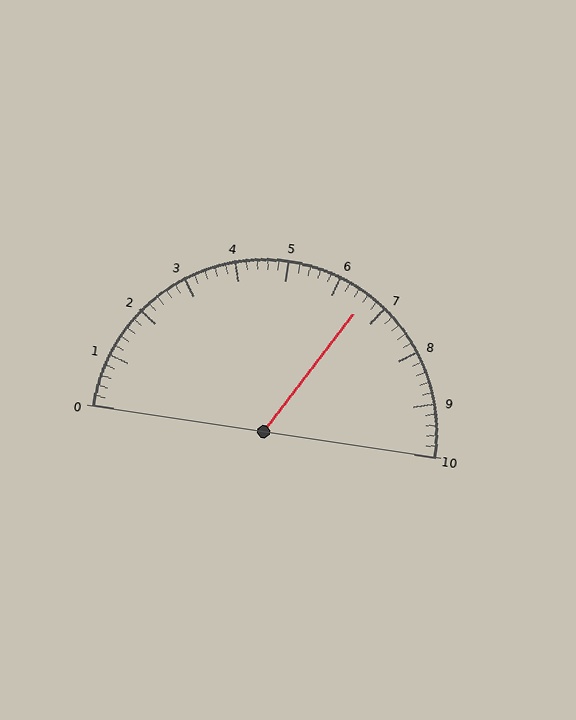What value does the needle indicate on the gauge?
The needle indicates approximately 6.6.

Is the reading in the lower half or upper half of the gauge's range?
The reading is in the upper half of the range (0 to 10).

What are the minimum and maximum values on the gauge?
The gauge ranges from 0 to 10.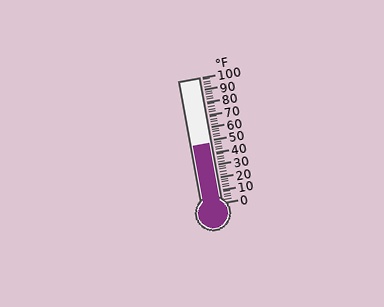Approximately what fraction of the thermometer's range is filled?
The thermometer is filled to approximately 50% of its range.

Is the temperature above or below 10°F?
The temperature is above 10°F.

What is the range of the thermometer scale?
The thermometer scale ranges from 0°F to 100°F.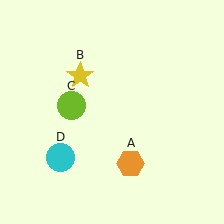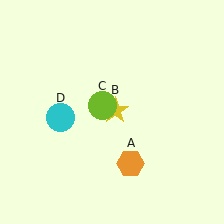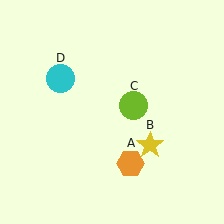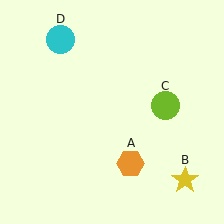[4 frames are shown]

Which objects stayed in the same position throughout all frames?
Orange hexagon (object A) remained stationary.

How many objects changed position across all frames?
3 objects changed position: yellow star (object B), lime circle (object C), cyan circle (object D).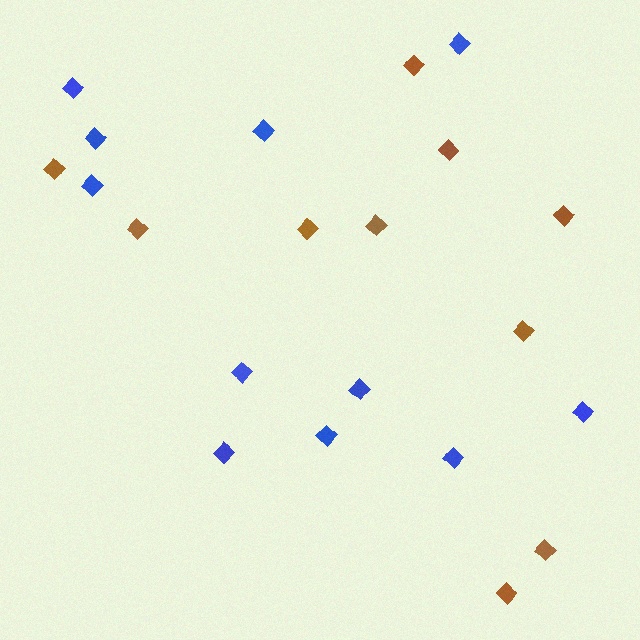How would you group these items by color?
There are 2 groups: one group of brown diamonds (10) and one group of blue diamonds (11).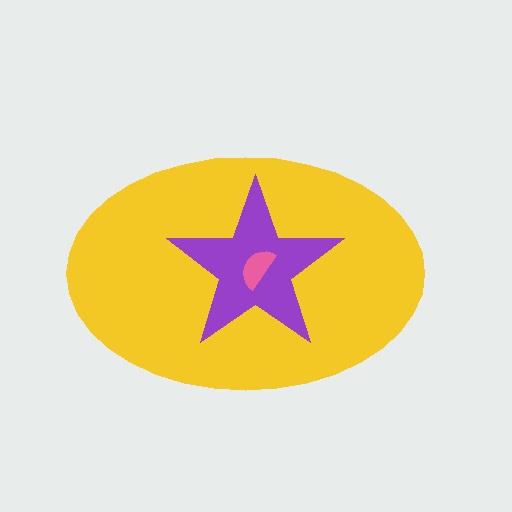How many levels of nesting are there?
3.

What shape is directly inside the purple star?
The pink semicircle.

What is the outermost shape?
The yellow ellipse.